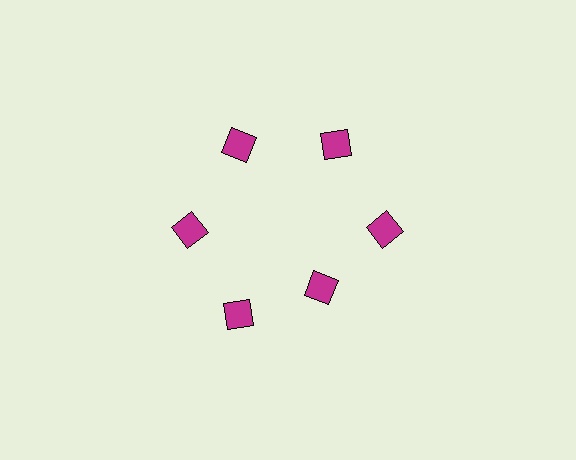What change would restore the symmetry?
The symmetry would be restored by moving it outward, back onto the ring so that all 6 diamonds sit at equal angles and equal distance from the center.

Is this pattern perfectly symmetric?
No. The 6 magenta diamonds are arranged in a ring, but one element near the 5 o'clock position is pulled inward toward the center, breaking the 6-fold rotational symmetry.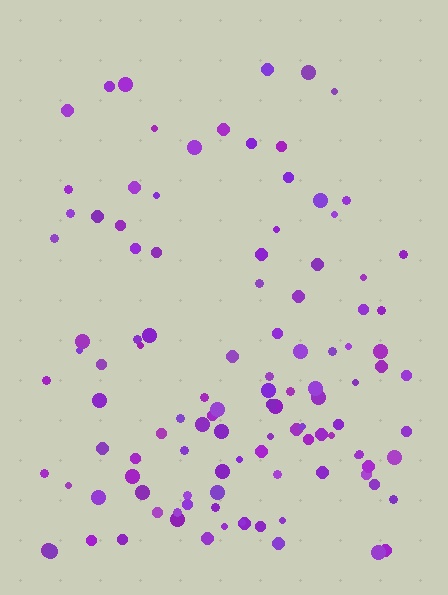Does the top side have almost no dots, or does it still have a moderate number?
Still a moderate number, just noticeably fewer than the bottom.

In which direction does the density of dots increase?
From top to bottom, with the bottom side densest.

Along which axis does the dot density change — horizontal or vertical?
Vertical.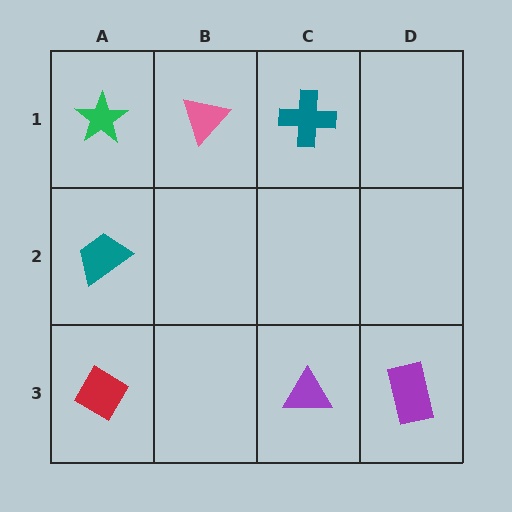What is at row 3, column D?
A purple rectangle.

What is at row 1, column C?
A teal cross.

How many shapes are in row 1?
3 shapes.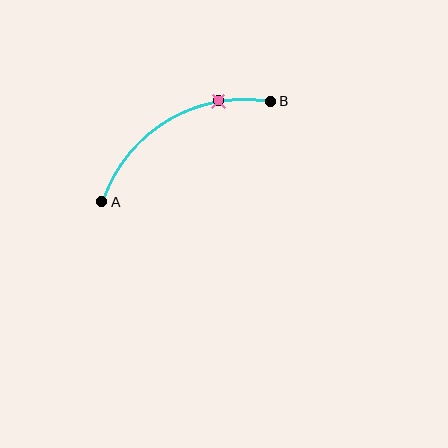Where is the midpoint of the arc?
The arc midpoint is the point on the curve farthest from the straight line joining A and B. It sits above that line.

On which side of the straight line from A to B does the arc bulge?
The arc bulges above the straight line connecting A and B.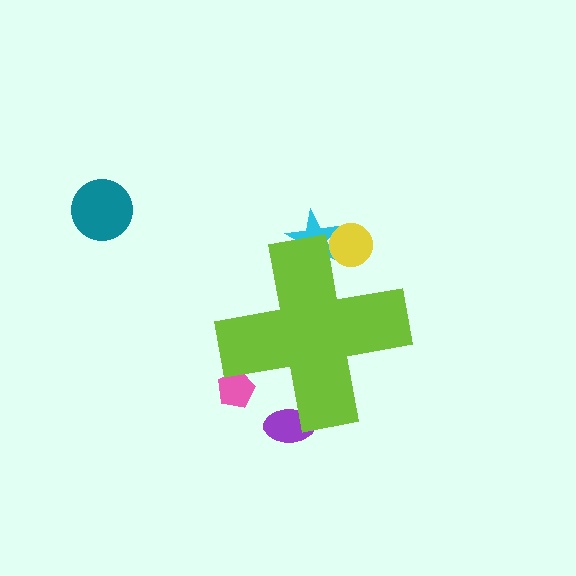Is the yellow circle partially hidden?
Yes, the yellow circle is partially hidden behind the lime cross.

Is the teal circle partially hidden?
No, the teal circle is fully visible.